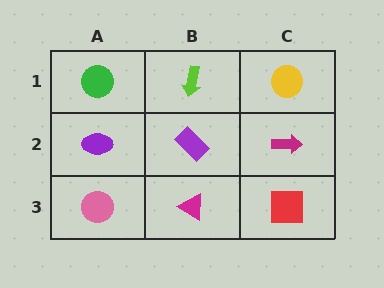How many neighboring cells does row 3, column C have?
2.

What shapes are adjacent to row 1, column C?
A magenta arrow (row 2, column C), a lime arrow (row 1, column B).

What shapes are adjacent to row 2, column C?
A yellow circle (row 1, column C), a red square (row 3, column C), a purple rectangle (row 2, column B).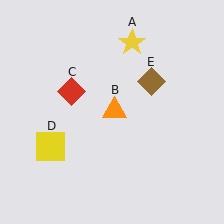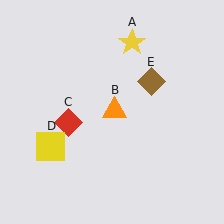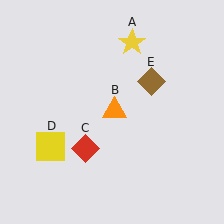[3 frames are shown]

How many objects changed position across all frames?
1 object changed position: red diamond (object C).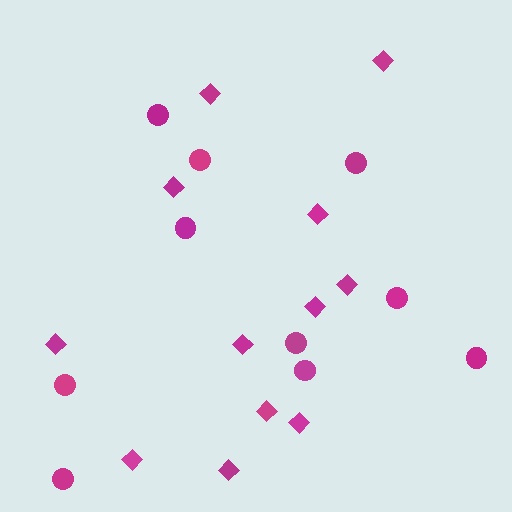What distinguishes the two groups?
There are 2 groups: one group of circles (10) and one group of diamonds (12).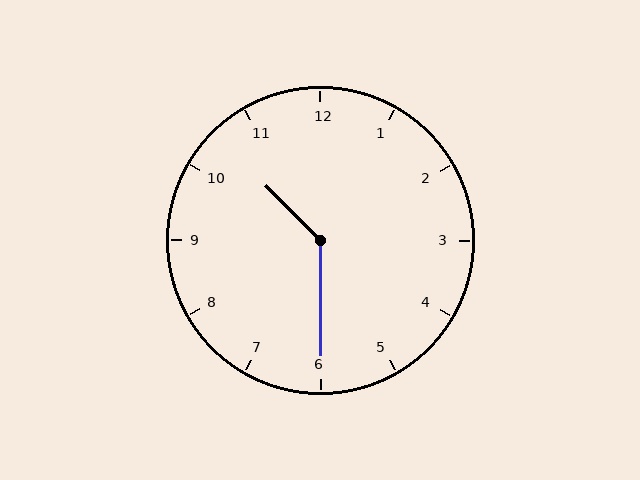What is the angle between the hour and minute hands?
Approximately 135 degrees.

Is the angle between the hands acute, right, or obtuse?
It is obtuse.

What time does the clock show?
10:30.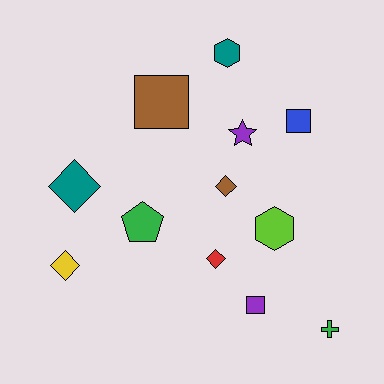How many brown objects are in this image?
There are 2 brown objects.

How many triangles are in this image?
There are no triangles.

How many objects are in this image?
There are 12 objects.